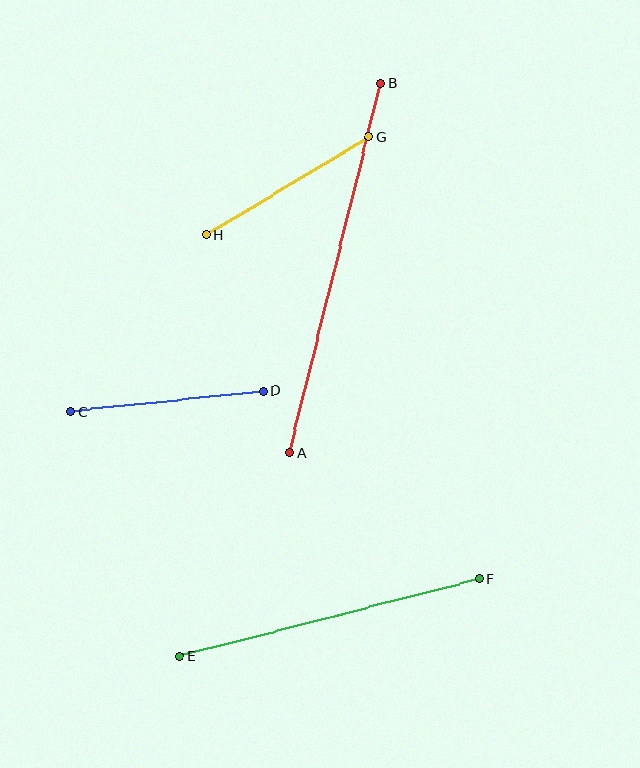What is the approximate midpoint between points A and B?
The midpoint is at approximately (335, 268) pixels.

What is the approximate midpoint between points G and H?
The midpoint is at approximately (288, 186) pixels.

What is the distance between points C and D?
The distance is approximately 193 pixels.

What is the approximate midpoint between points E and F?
The midpoint is at approximately (329, 618) pixels.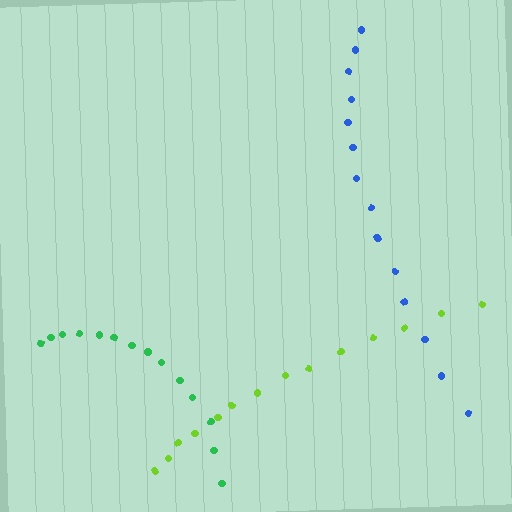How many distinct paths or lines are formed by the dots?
There are 3 distinct paths.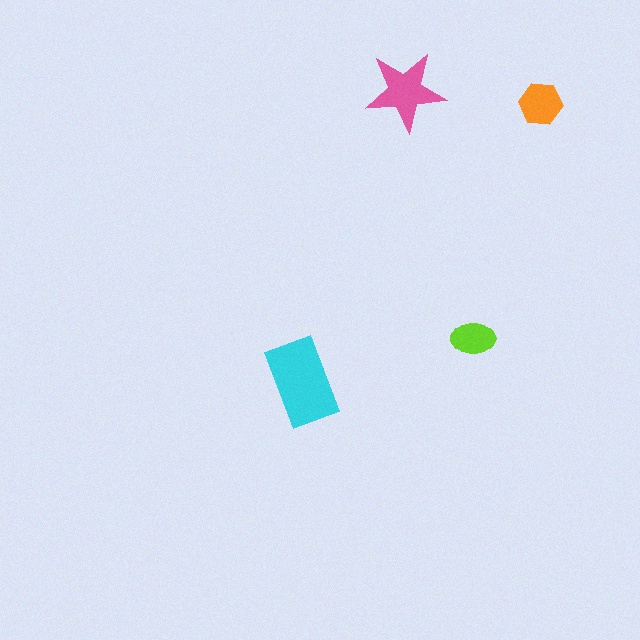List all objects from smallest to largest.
The lime ellipse, the orange hexagon, the pink star, the cyan rectangle.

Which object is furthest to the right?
The orange hexagon is rightmost.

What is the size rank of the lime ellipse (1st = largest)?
4th.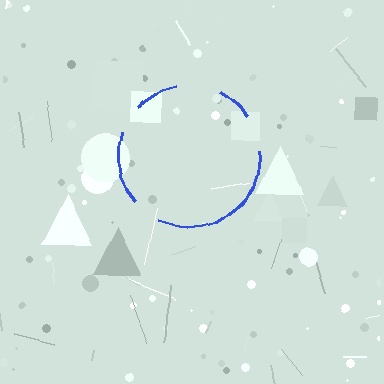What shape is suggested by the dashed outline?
The dashed outline suggests a circle.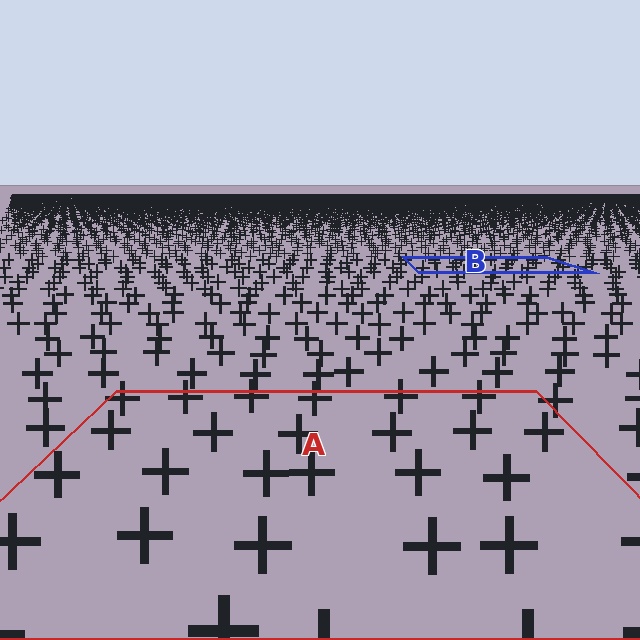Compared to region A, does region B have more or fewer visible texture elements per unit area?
Region B has more texture elements per unit area — they are packed more densely because it is farther away.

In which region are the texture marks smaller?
The texture marks are smaller in region B, because it is farther away.